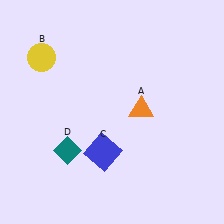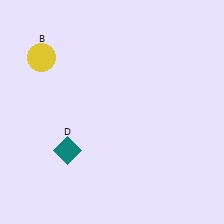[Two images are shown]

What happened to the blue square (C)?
The blue square (C) was removed in Image 2. It was in the bottom-left area of Image 1.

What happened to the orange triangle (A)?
The orange triangle (A) was removed in Image 2. It was in the top-right area of Image 1.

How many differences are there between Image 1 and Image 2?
There are 2 differences between the two images.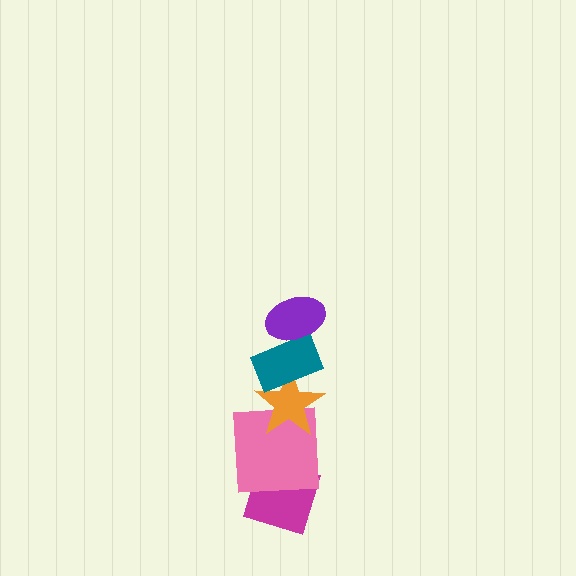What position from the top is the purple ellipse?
The purple ellipse is 1st from the top.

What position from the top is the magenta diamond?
The magenta diamond is 5th from the top.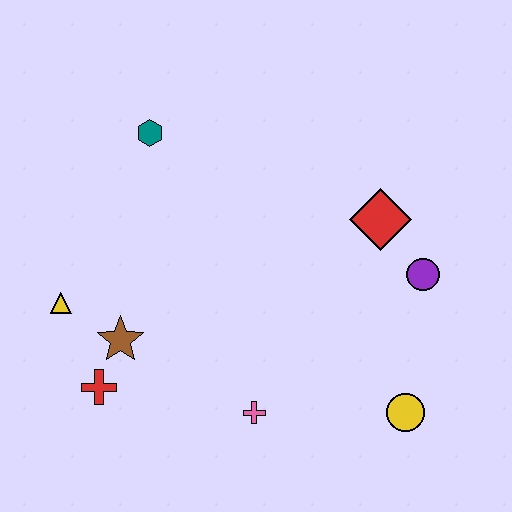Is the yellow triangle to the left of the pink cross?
Yes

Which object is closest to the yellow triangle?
The brown star is closest to the yellow triangle.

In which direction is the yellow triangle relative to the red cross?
The yellow triangle is above the red cross.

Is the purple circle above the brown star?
Yes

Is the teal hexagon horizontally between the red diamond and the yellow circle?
No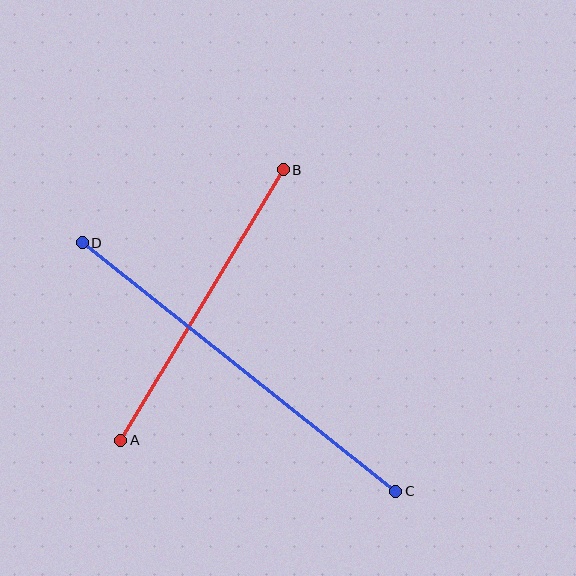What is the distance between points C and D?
The distance is approximately 400 pixels.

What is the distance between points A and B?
The distance is approximately 315 pixels.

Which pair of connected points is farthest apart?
Points C and D are farthest apart.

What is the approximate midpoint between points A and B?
The midpoint is at approximately (202, 305) pixels.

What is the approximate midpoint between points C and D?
The midpoint is at approximately (239, 367) pixels.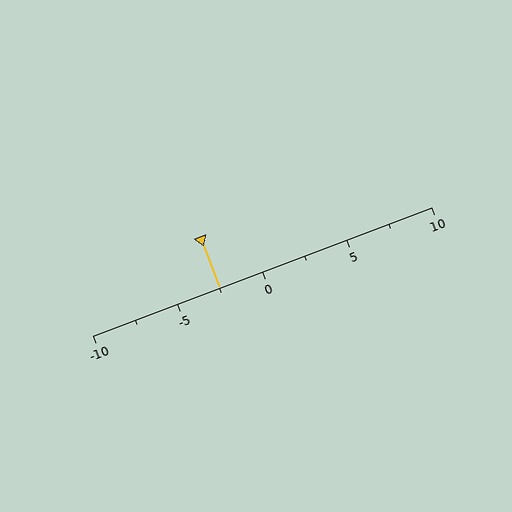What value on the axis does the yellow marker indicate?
The marker indicates approximately -2.5.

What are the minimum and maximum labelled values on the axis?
The axis runs from -10 to 10.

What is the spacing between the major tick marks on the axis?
The major ticks are spaced 5 apart.